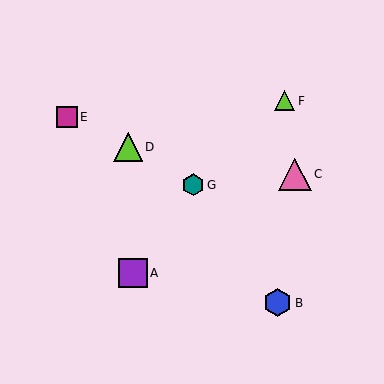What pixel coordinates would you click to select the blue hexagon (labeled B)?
Click at (278, 303) to select the blue hexagon B.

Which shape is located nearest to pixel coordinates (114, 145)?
The lime triangle (labeled D) at (128, 147) is nearest to that location.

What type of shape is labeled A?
Shape A is a purple square.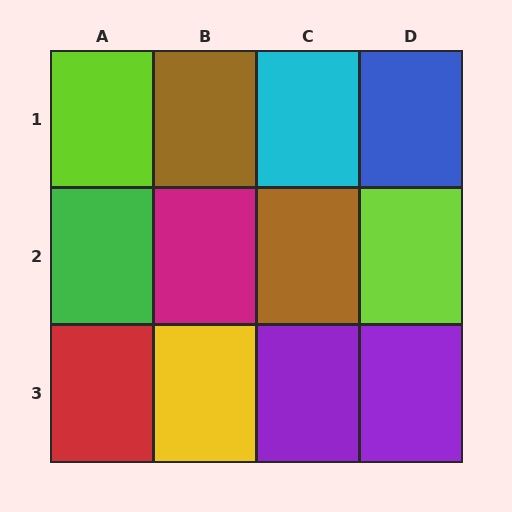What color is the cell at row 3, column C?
Purple.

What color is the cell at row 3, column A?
Red.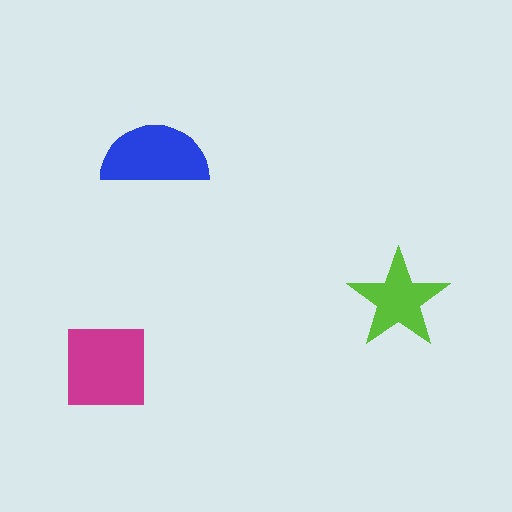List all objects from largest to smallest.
The magenta square, the blue semicircle, the lime star.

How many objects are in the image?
There are 3 objects in the image.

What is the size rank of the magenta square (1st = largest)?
1st.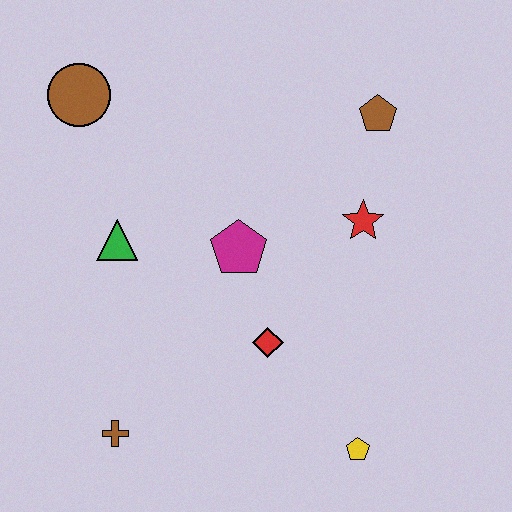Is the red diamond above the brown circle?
No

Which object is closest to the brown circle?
The green triangle is closest to the brown circle.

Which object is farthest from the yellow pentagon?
The brown circle is farthest from the yellow pentagon.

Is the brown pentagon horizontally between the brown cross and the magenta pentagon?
No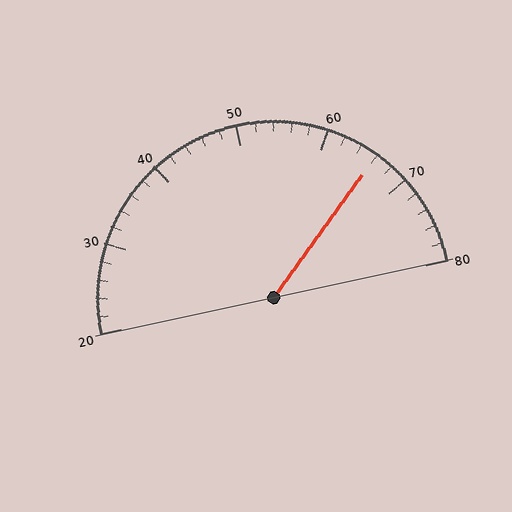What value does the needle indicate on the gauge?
The needle indicates approximately 66.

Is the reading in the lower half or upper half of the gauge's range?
The reading is in the upper half of the range (20 to 80).